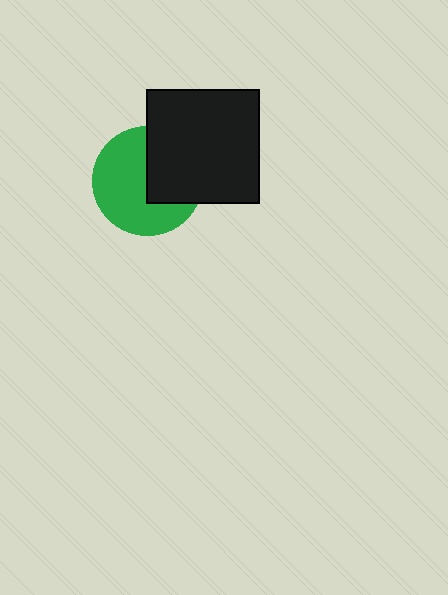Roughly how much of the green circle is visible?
About half of it is visible (roughly 61%).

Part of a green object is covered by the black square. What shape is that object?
It is a circle.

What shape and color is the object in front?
The object in front is a black square.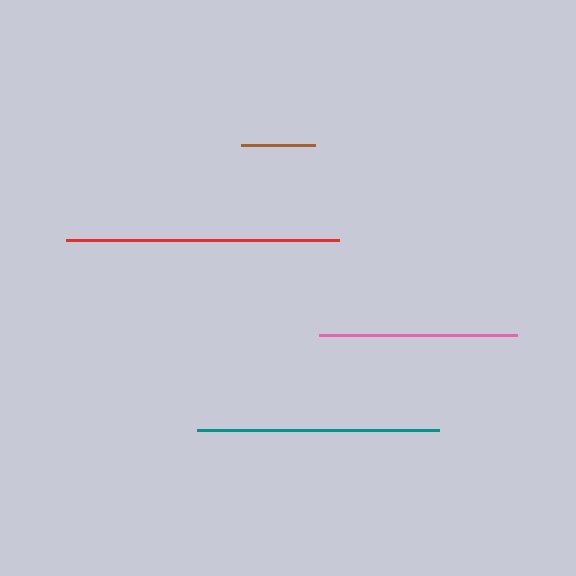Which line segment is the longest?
The red line is the longest at approximately 273 pixels.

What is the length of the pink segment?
The pink segment is approximately 198 pixels long.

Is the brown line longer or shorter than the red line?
The red line is longer than the brown line.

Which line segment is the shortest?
The brown line is the shortest at approximately 74 pixels.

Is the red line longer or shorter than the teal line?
The red line is longer than the teal line.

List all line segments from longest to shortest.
From longest to shortest: red, teal, pink, brown.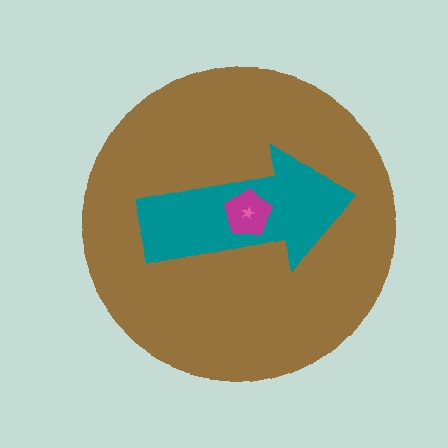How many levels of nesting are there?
4.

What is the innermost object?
The pink star.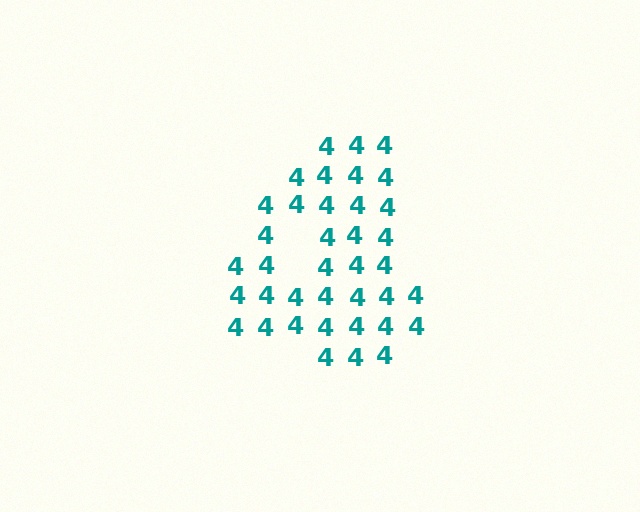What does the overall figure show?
The overall figure shows the digit 4.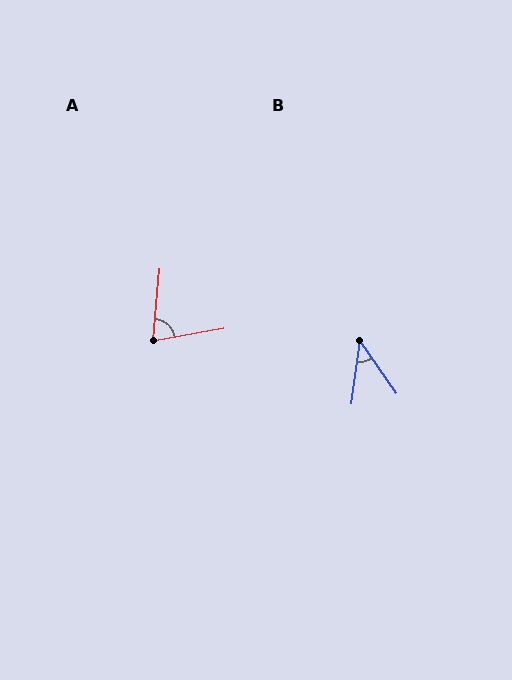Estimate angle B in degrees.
Approximately 43 degrees.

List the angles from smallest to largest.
B (43°), A (75°).